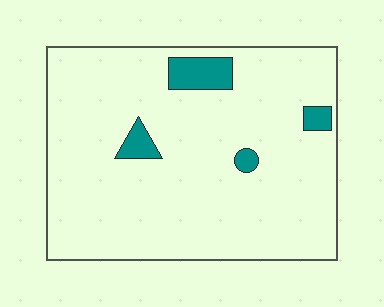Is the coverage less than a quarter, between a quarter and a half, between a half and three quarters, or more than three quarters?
Less than a quarter.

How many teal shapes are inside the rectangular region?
4.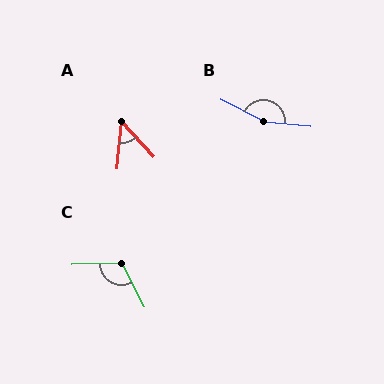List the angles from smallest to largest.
A (48°), C (115°), B (158°).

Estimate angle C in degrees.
Approximately 115 degrees.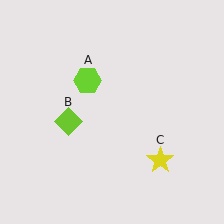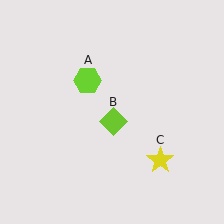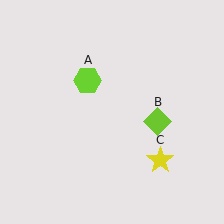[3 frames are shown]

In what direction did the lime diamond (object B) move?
The lime diamond (object B) moved right.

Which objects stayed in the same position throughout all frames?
Lime hexagon (object A) and yellow star (object C) remained stationary.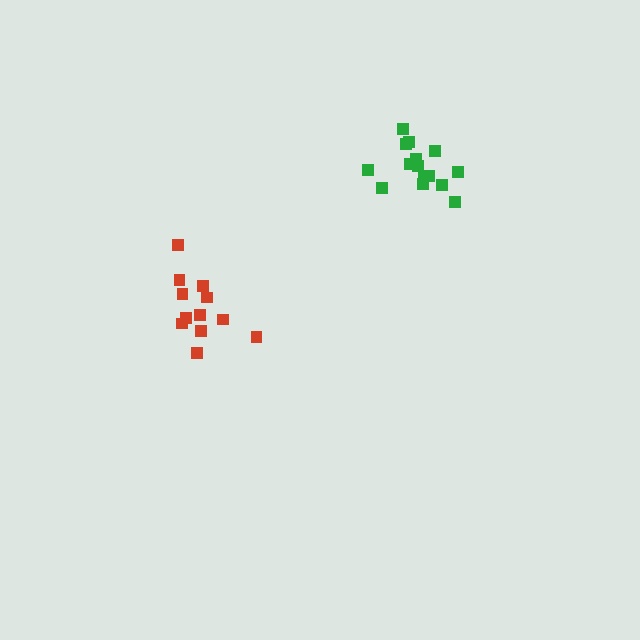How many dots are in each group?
Group 1: 15 dots, Group 2: 12 dots (27 total).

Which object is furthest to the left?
The red cluster is leftmost.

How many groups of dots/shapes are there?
There are 2 groups.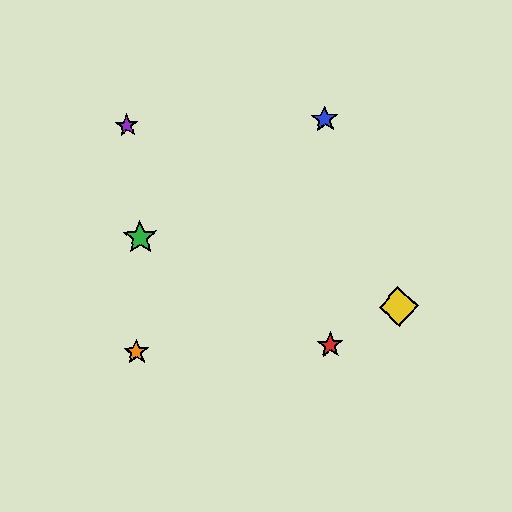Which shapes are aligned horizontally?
The red star, the orange star are aligned horizontally.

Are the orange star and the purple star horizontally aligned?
No, the orange star is at y≈352 and the purple star is at y≈126.